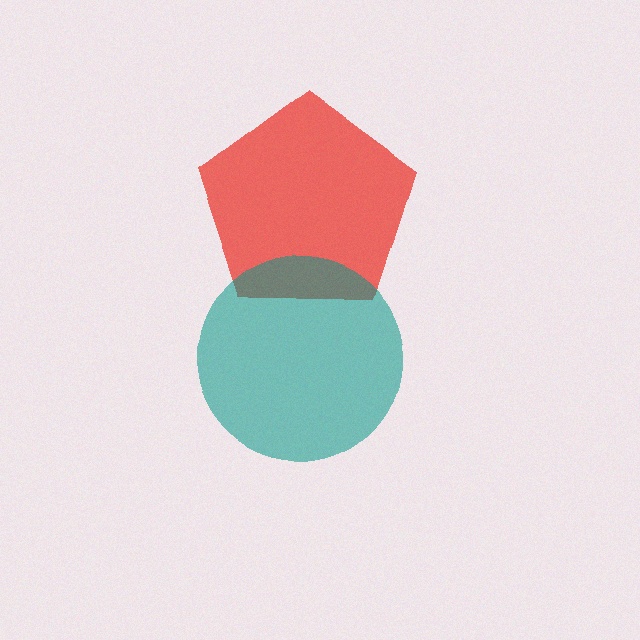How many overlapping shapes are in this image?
There are 2 overlapping shapes in the image.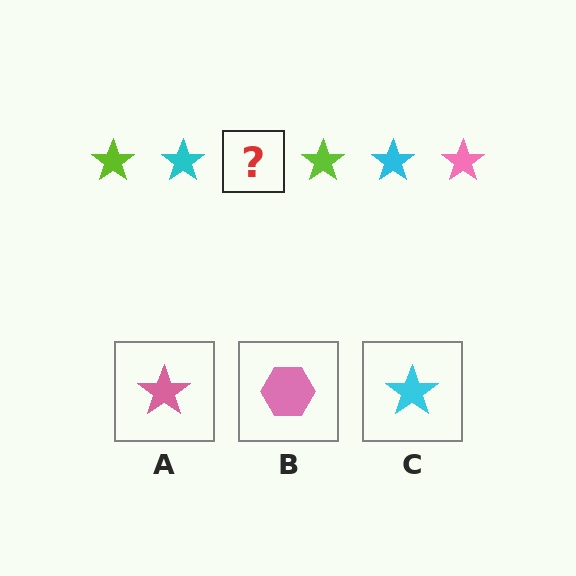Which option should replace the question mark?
Option A.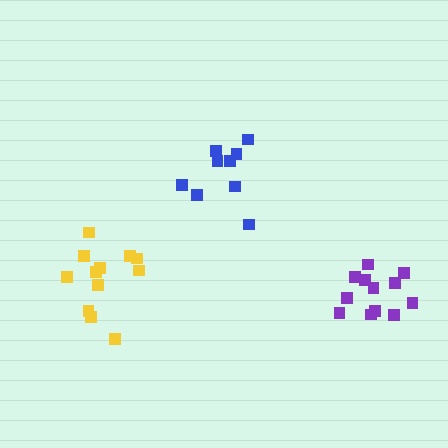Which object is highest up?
The blue cluster is topmost.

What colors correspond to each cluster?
The clusters are colored: yellow, blue, purple.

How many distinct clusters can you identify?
There are 3 distinct clusters.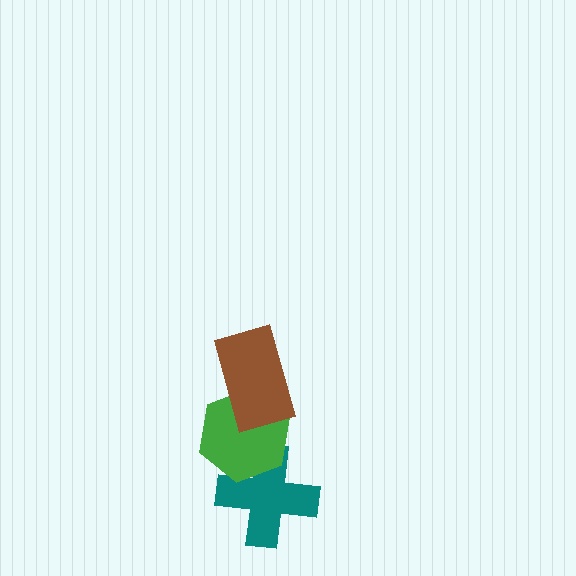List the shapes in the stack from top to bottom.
From top to bottom: the brown rectangle, the green hexagon, the teal cross.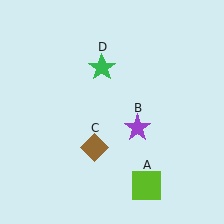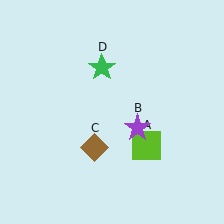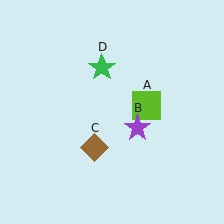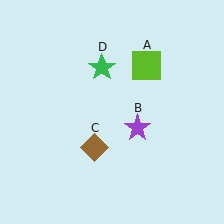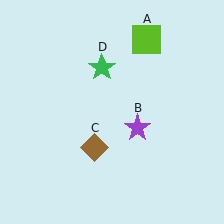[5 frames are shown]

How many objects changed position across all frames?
1 object changed position: lime square (object A).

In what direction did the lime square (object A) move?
The lime square (object A) moved up.